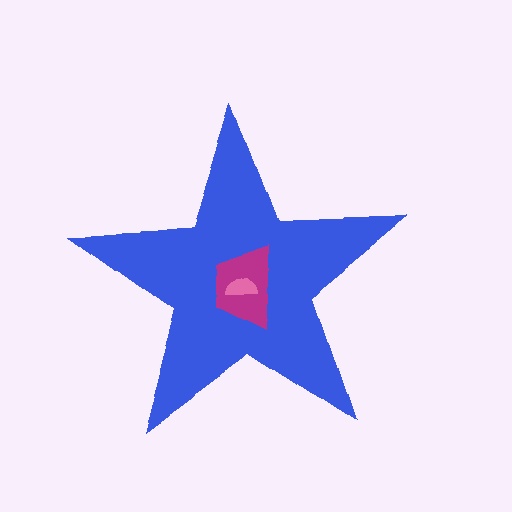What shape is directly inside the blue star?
The magenta trapezoid.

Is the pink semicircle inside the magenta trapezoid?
Yes.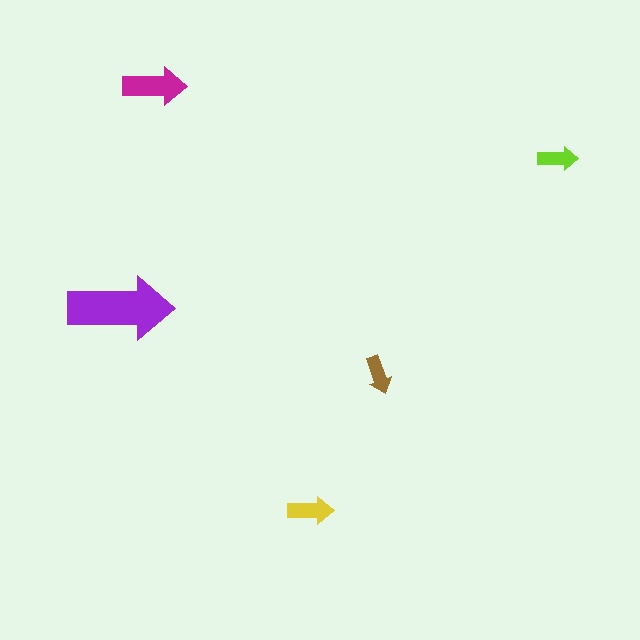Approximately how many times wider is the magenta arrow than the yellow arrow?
About 1.5 times wider.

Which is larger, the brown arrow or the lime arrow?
The lime one.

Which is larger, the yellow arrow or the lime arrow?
The yellow one.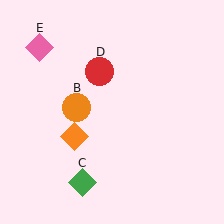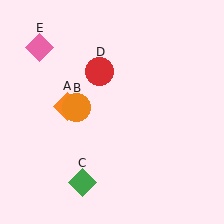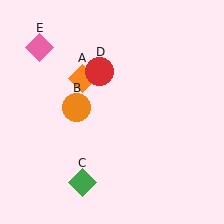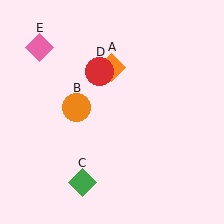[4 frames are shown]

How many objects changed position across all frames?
1 object changed position: orange diamond (object A).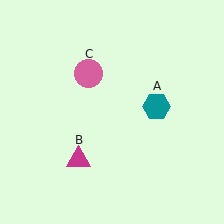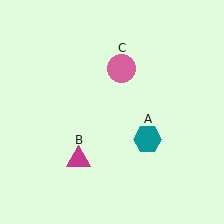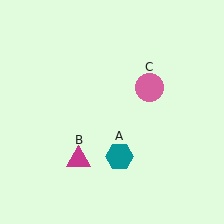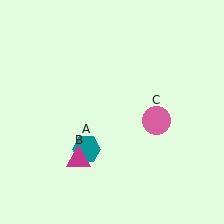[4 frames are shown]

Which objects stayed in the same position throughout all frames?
Magenta triangle (object B) remained stationary.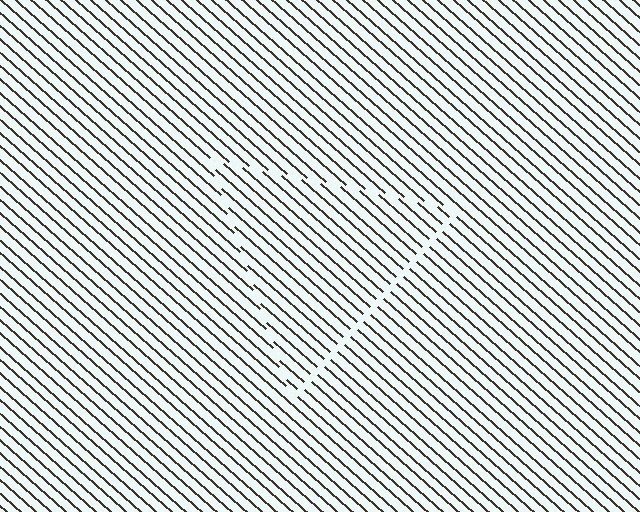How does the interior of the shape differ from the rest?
The interior of the shape contains the same grating, shifted by half a period — the contour is defined by the phase discontinuity where line-ends from the inner and outer gratings abut.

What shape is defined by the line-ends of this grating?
An illusory triangle. The interior of the shape contains the same grating, shifted by half a period — the contour is defined by the phase discontinuity where line-ends from the inner and outer gratings abut.